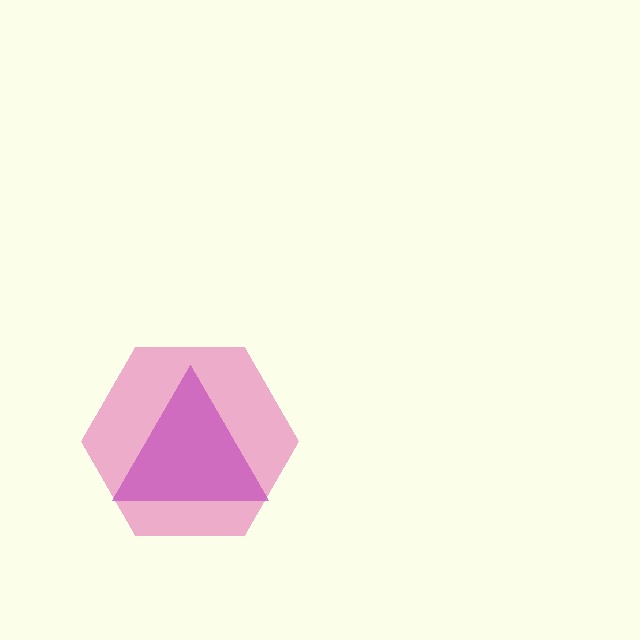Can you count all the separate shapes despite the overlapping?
Yes, there are 2 separate shapes.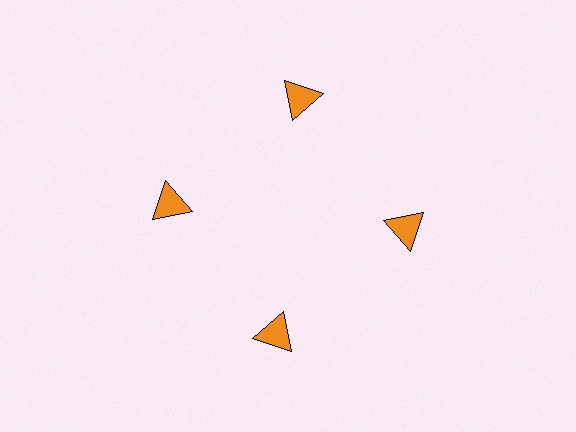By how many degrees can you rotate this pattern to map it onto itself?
The pattern maps onto itself every 90 degrees of rotation.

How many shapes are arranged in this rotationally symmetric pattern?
There are 4 shapes, arranged in 4 groups of 1.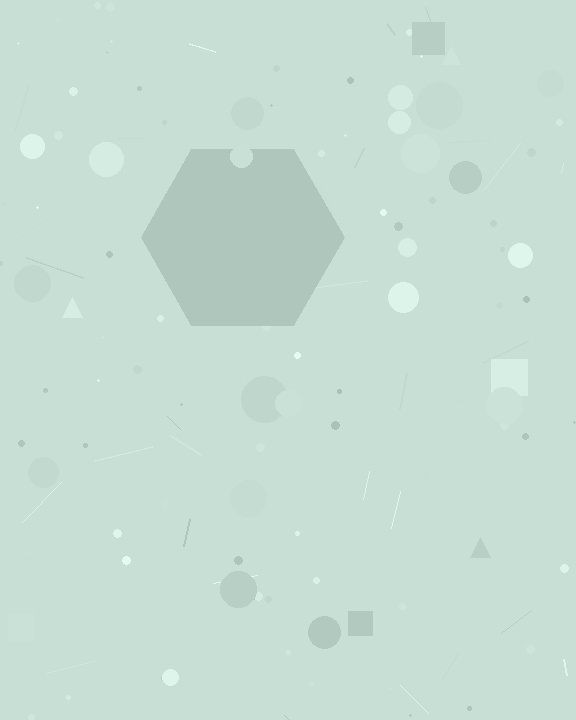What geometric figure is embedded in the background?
A hexagon is embedded in the background.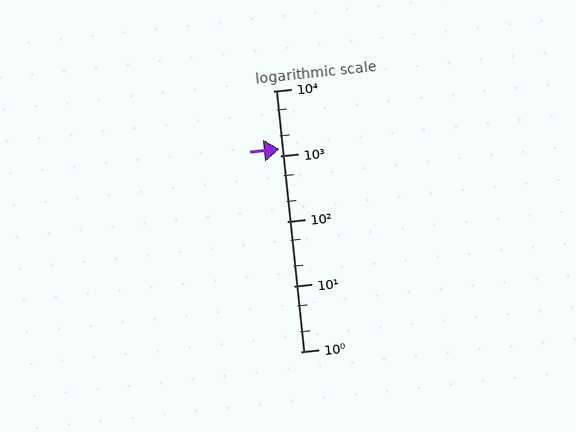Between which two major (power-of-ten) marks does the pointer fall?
The pointer is between 1000 and 10000.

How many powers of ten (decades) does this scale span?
The scale spans 4 decades, from 1 to 10000.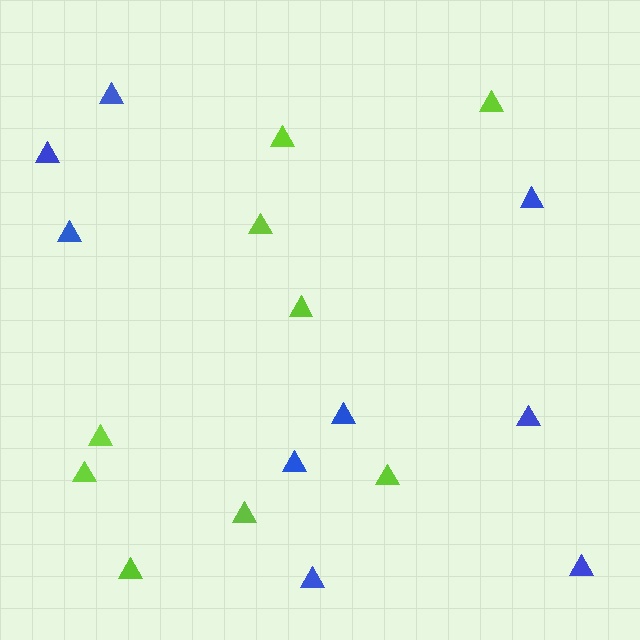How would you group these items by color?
There are 2 groups: one group of blue triangles (9) and one group of lime triangles (9).